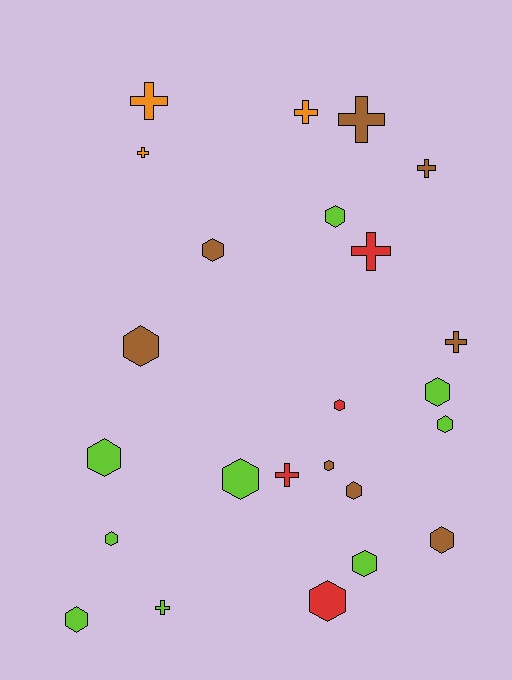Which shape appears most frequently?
Hexagon, with 15 objects.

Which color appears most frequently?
Lime, with 9 objects.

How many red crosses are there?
There are 2 red crosses.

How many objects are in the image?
There are 24 objects.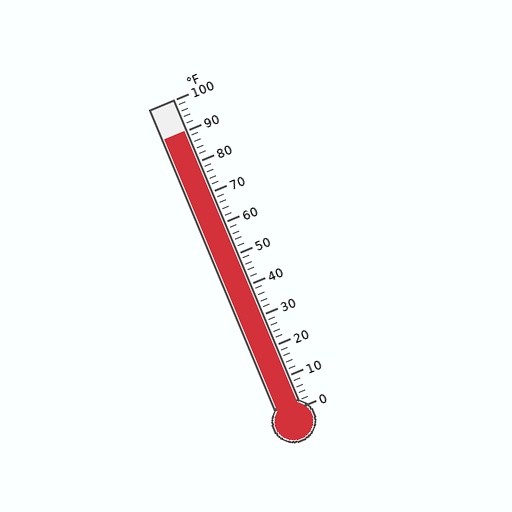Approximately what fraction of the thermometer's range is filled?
The thermometer is filled to approximately 90% of its range.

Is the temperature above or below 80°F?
The temperature is above 80°F.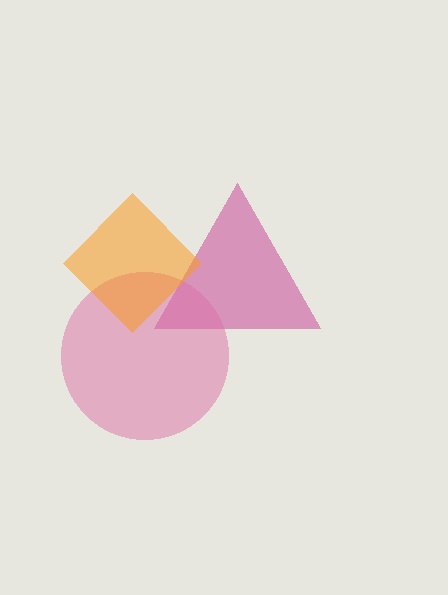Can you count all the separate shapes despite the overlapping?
Yes, there are 3 separate shapes.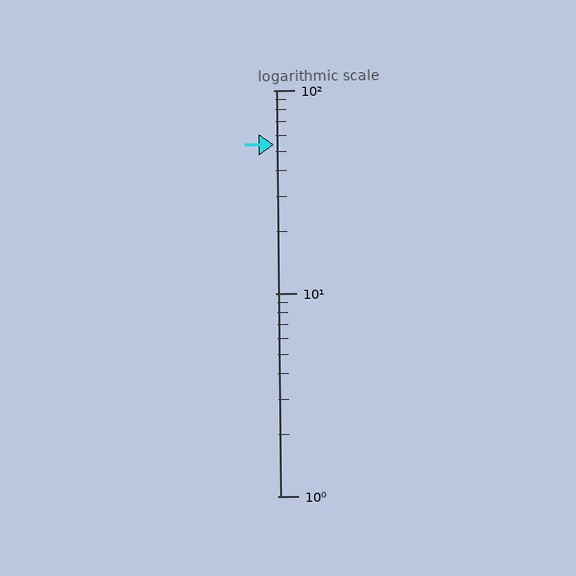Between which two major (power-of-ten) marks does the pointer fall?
The pointer is between 10 and 100.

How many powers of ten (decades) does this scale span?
The scale spans 2 decades, from 1 to 100.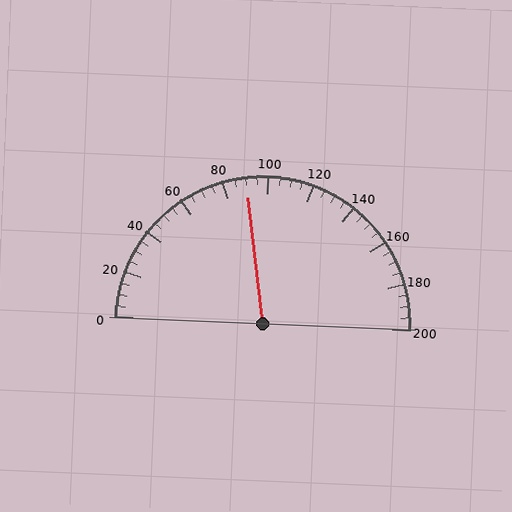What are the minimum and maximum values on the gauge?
The gauge ranges from 0 to 200.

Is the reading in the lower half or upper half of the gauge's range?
The reading is in the lower half of the range (0 to 200).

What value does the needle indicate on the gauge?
The needle indicates approximately 90.